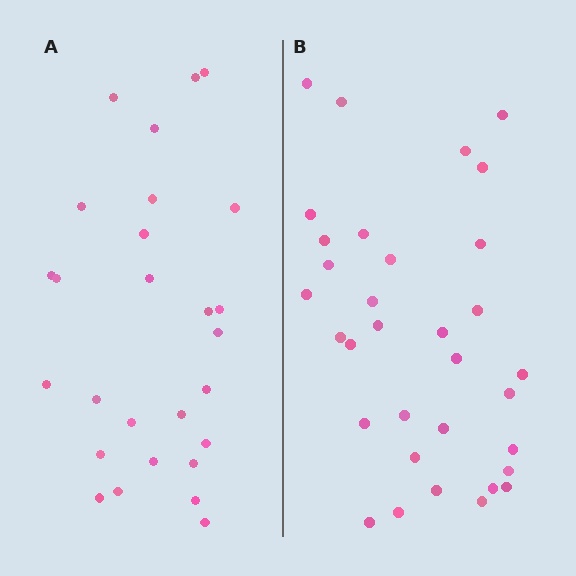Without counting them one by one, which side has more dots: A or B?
Region B (the right region) has more dots.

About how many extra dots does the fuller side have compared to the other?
Region B has about 6 more dots than region A.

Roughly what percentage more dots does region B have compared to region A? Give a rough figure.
About 20% more.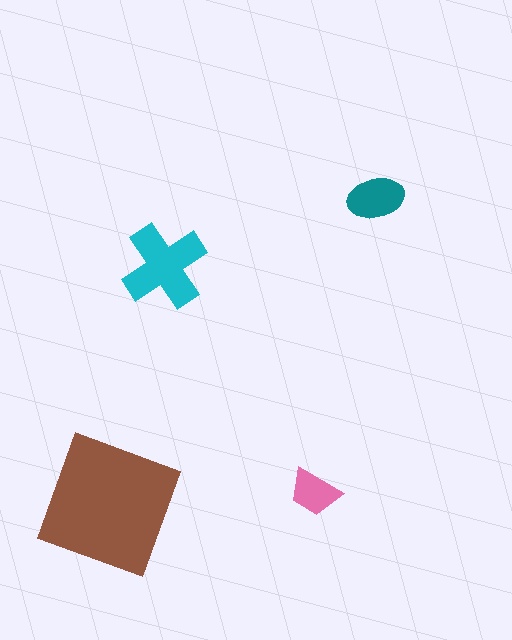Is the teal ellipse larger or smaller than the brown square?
Smaller.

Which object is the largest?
The brown square.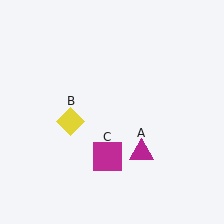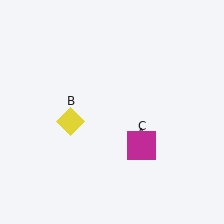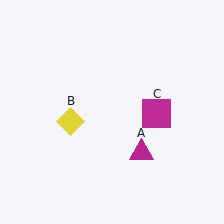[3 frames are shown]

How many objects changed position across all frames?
1 object changed position: magenta square (object C).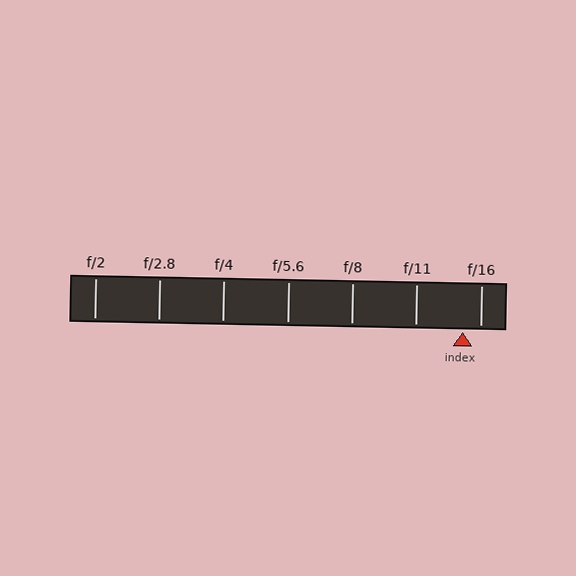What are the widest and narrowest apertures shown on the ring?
The widest aperture shown is f/2 and the narrowest is f/16.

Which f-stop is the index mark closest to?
The index mark is closest to f/16.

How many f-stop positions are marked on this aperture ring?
There are 7 f-stop positions marked.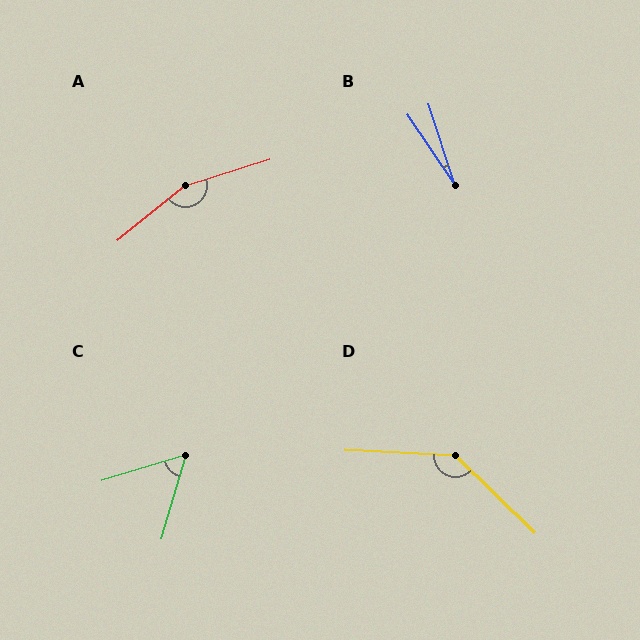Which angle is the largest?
A, at approximately 159 degrees.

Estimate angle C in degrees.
Approximately 56 degrees.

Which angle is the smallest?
B, at approximately 16 degrees.